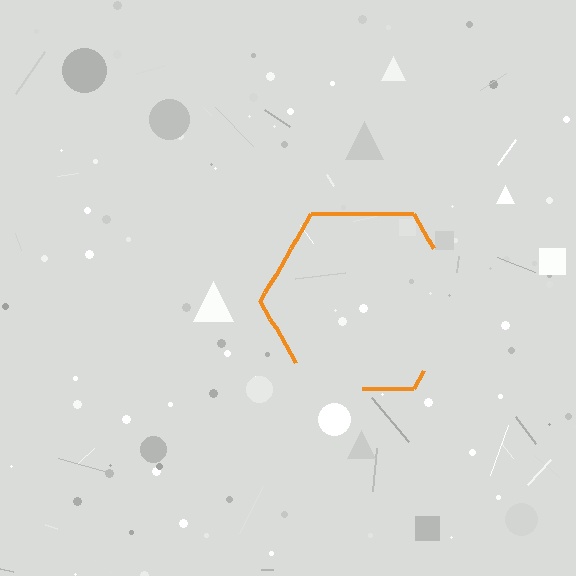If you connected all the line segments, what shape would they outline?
They would outline a hexagon.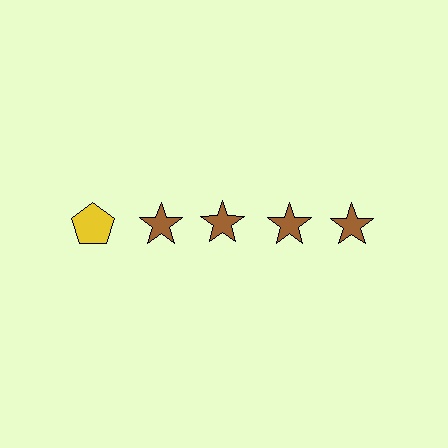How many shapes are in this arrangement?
There are 5 shapes arranged in a grid pattern.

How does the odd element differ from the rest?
It differs in both color (yellow instead of brown) and shape (pentagon instead of star).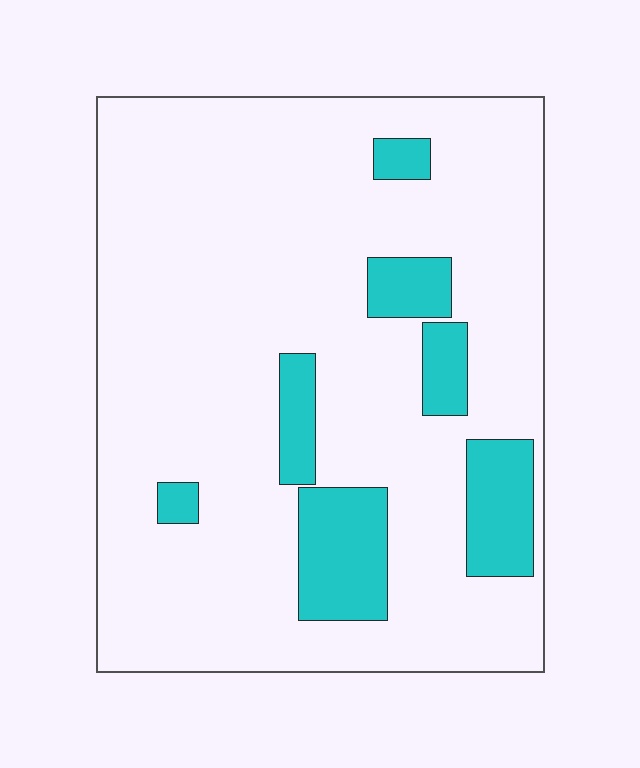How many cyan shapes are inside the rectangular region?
7.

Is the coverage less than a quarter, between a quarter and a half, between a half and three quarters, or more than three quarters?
Less than a quarter.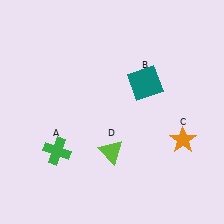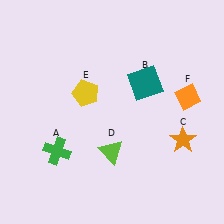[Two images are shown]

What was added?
A yellow pentagon (E), an orange diamond (F) were added in Image 2.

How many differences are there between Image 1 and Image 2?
There are 2 differences between the two images.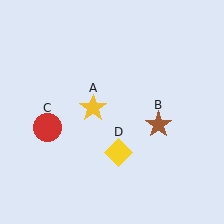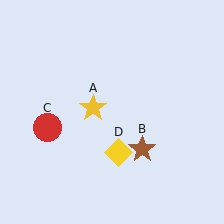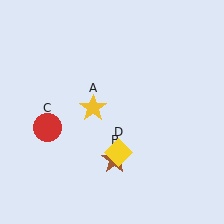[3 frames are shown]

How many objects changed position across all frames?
1 object changed position: brown star (object B).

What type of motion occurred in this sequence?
The brown star (object B) rotated clockwise around the center of the scene.